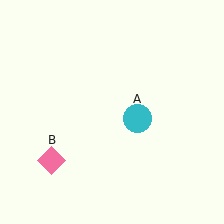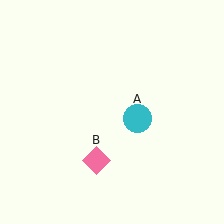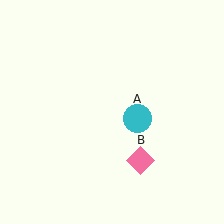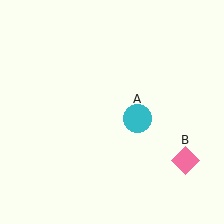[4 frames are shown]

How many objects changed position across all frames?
1 object changed position: pink diamond (object B).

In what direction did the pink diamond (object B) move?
The pink diamond (object B) moved right.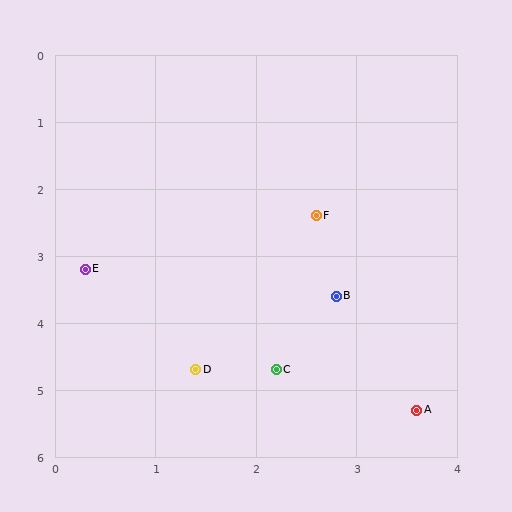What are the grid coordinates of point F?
Point F is at approximately (2.6, 2.4).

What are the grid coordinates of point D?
Point D is at approximately (1.4, 4.7).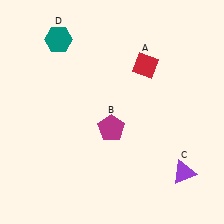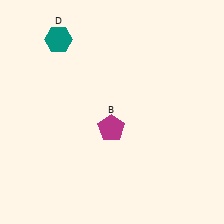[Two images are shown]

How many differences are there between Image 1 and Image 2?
There are 2 differences between the two images.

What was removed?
The red diamond (A), the purple triangle (C) were removed in Image 2.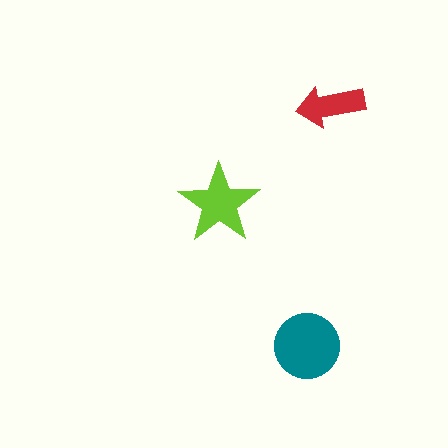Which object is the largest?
The teal circle.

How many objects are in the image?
There are 3 objects in the image.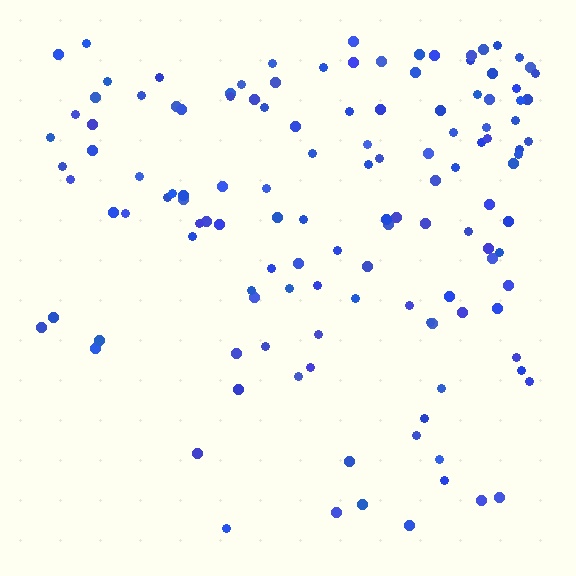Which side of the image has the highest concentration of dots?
The top.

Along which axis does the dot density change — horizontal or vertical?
Vertical.